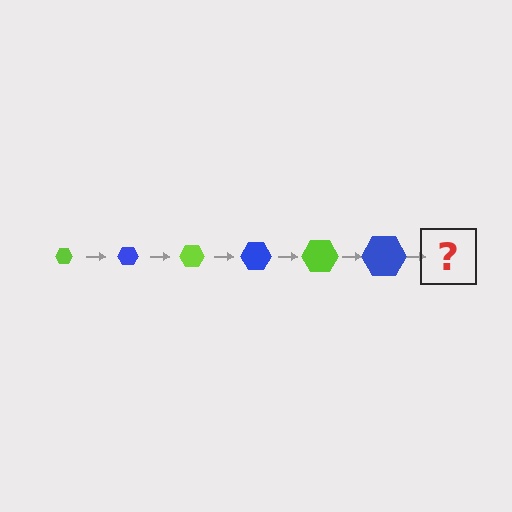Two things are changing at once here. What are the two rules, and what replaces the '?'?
The two rules are that the hexagon grows larger each step and the color cycles through lime and blue. The '?' should be a lime hexagon, larger than the previous one.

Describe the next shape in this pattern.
It should be a lime hexagon, larger than the previous one.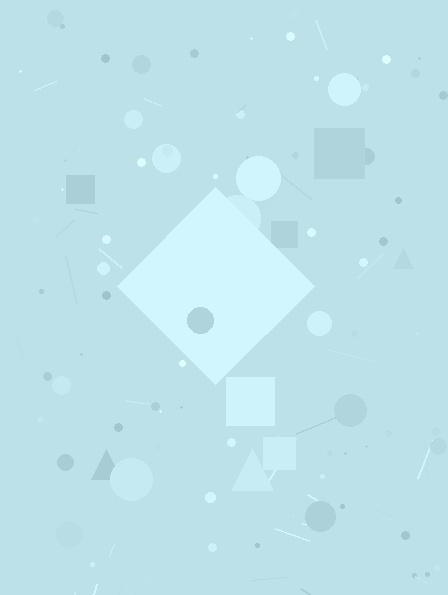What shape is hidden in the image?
A diamond is hidden in the image.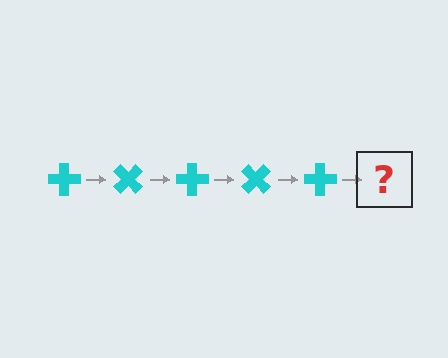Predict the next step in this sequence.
The next step is a cyan cross rotated 225 degrees.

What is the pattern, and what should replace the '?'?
The pattern is that the cross rotates 45 degrees each step. The '?' should be a cyan cross rotated 225 degrees.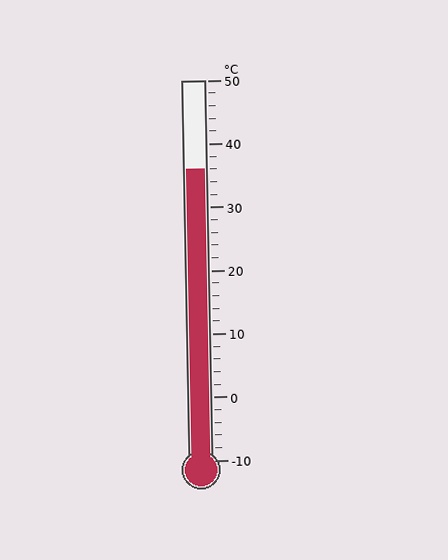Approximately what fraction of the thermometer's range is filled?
The thermometer is filled to approximately 75% of its range.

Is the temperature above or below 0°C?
The temperature is above 0°C.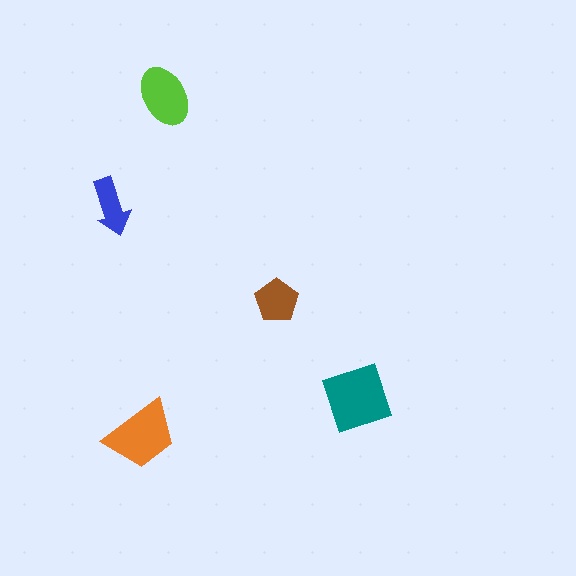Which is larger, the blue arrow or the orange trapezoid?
The orange trapezoid.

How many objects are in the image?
There are 5 objects in the image.